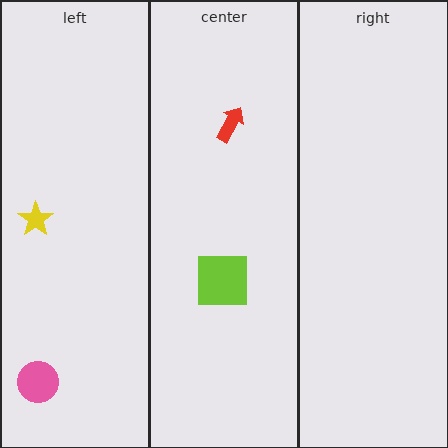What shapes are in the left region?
The pink circle, the yellow star.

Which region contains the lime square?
The center region.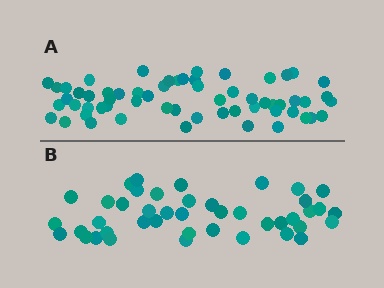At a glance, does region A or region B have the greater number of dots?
Region A (the top region) has more dots.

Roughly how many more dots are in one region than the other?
Region A has approximately 15 more dots than region B.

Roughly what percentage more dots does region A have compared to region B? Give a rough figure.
About 40% more.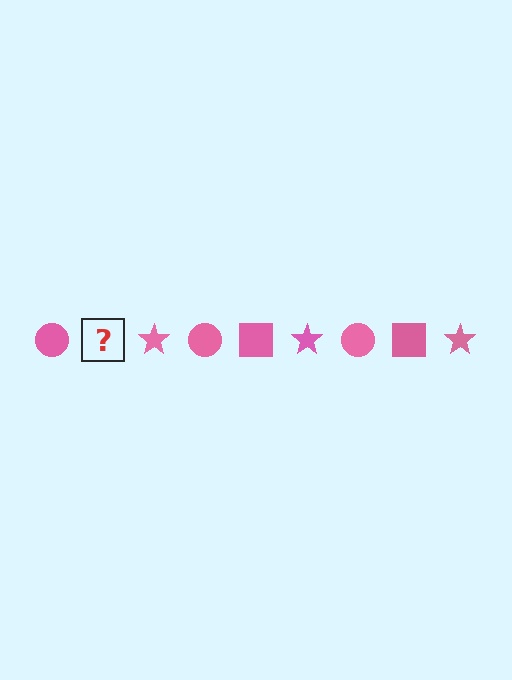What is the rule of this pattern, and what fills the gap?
The rule is that the pattern cycles through circle, square, star shapes in pink. The gap should be filled with a pink square.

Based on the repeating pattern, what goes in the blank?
The blank should be a pink square.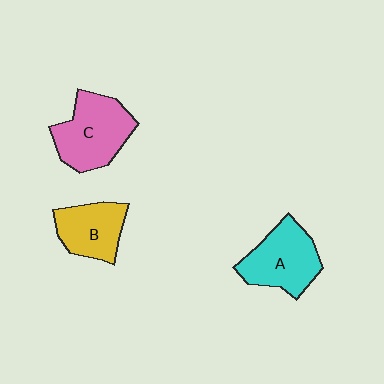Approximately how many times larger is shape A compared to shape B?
Approximately 1.2 times.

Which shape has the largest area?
Shape C (pink).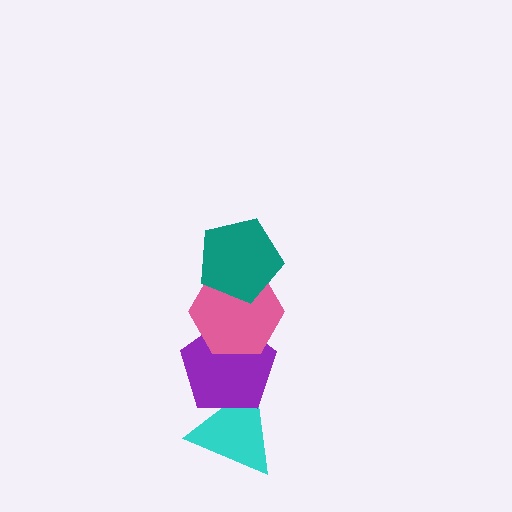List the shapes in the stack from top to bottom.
From top to bottom: the teal pentagon, the pink hexagon, the purple pentagon, the cyan triangle.